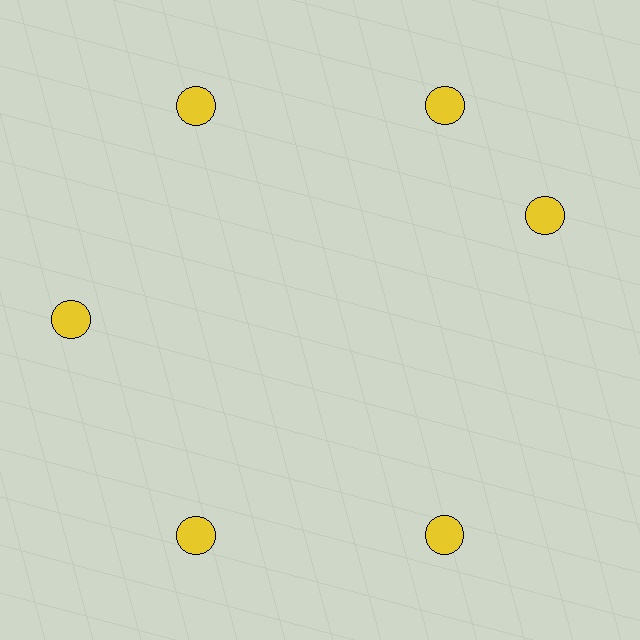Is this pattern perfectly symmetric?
No. The 6 yellow circles are arranged in a ring, but one element near the 3 o'clock position is rotated out of alignment along the ring, breaking the 6-fold rotational symmetry.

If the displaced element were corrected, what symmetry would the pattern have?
It would have 6-fold rotational symmetry — the pattern would map onto itself every 60 degrees.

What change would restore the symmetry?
The symmetry would be restored by rotating it back into even spacing with its neighbors so that all 6 circles sit at equal angles and equal distance from the center.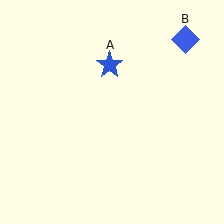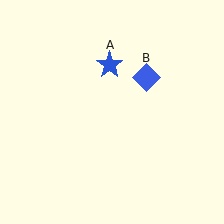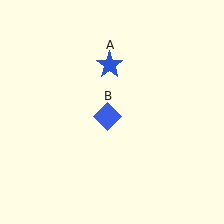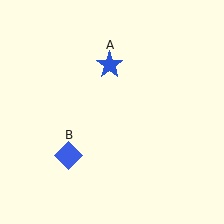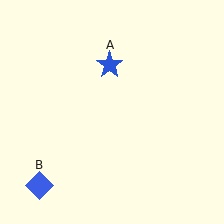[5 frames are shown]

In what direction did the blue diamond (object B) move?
The blue diamond (object B) moved down and to the left.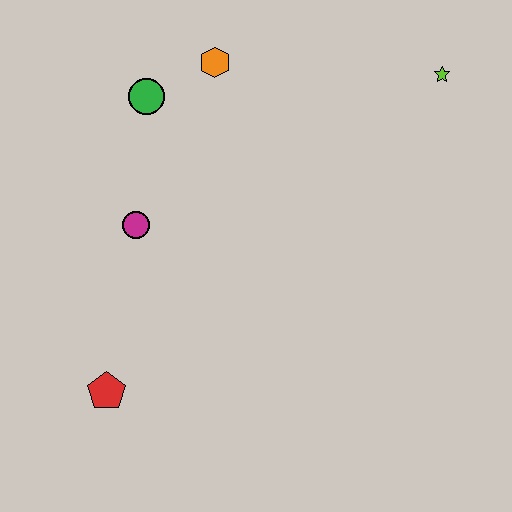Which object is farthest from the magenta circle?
The lime star is farthest from the magenta circle.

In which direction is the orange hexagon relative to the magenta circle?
The orange hexagon is above the magenta circle.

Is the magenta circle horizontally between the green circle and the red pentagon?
Yes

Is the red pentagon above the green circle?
No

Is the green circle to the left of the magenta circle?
No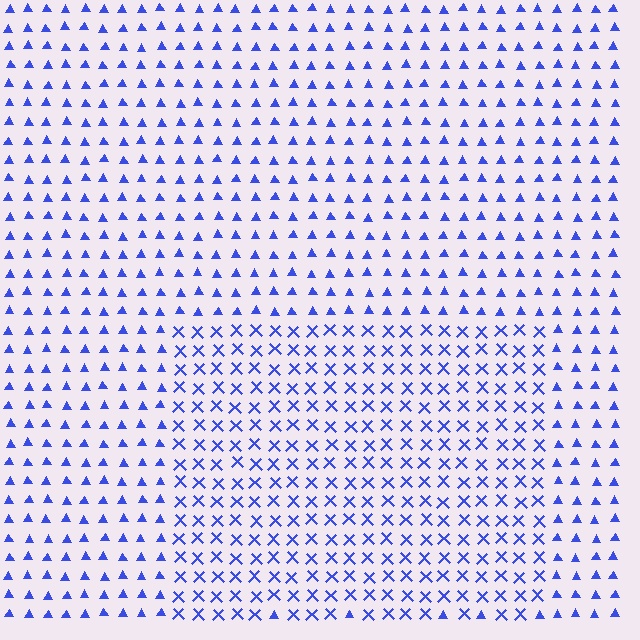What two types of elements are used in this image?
The image uses X marks inside the rectangle region and triangles outside it.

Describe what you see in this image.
The image is filled with small blue elements arranged in a uniform grid. A rectangle-shaped region contains X marks, while the surrounding area contains triangles. The boundary is defined purely by the change in element shape.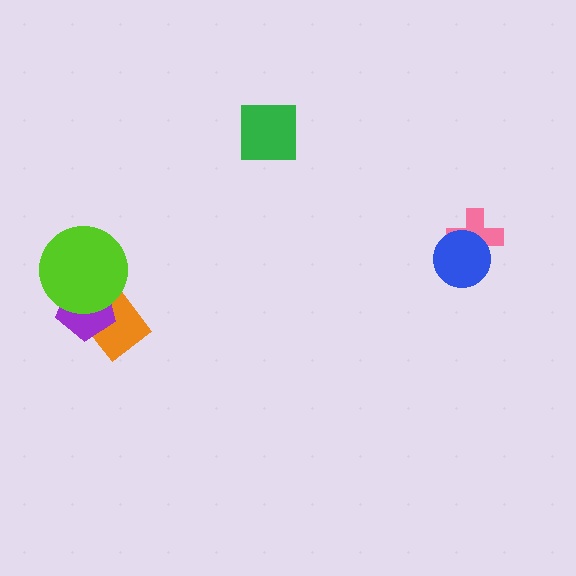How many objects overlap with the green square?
0 objects overlap with the green square.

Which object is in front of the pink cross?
The blue circle is in front of the pink cross.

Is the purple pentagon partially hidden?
Yes, it is partially covered by another shape.